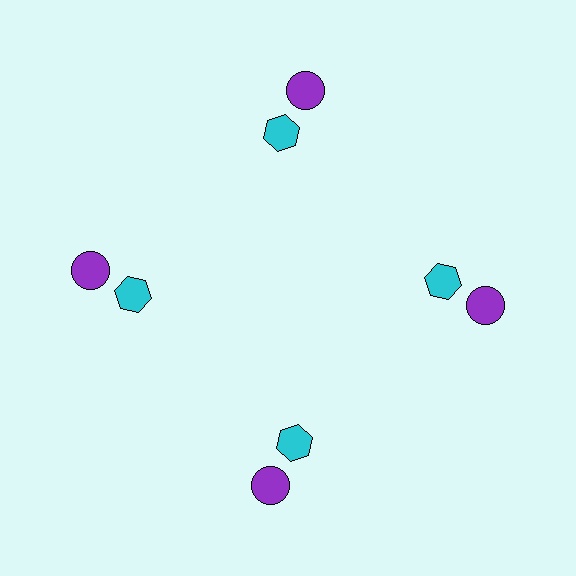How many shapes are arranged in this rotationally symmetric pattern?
There are 8 shapes, arranged in 4 groups of 2.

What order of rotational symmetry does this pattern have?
This pattern has 4-fold rotational symmetry.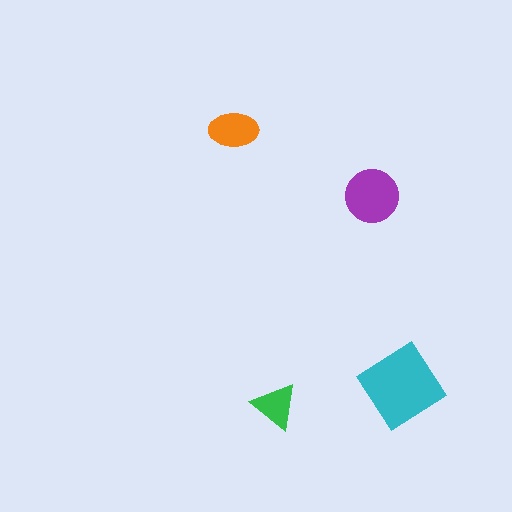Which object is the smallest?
The green triangle.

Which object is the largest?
The cyan diamond.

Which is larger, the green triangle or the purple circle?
The purple circle.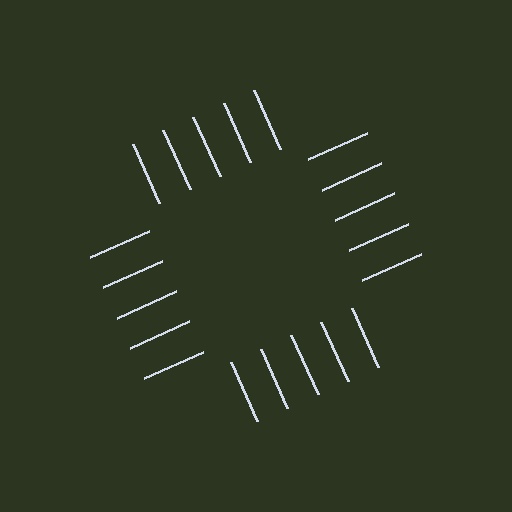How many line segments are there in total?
20 — 5 along each of the 4 edges.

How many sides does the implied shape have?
4 sides — the line-ends trace a square.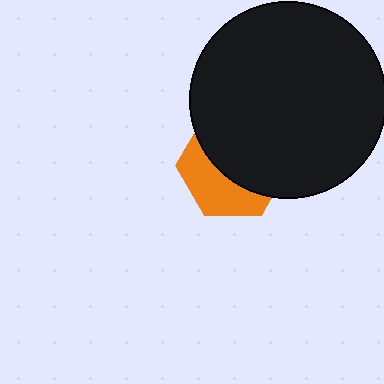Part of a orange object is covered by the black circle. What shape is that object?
It is a hexagon.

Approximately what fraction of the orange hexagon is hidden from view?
Roughly 60% of the orange hexagon is hidden behind the black circle.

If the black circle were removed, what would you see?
You would see the complete orange hexagon.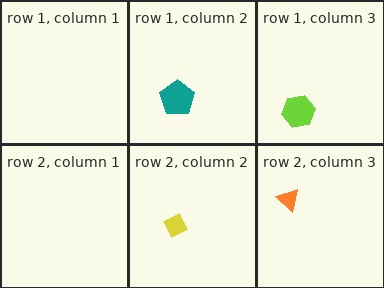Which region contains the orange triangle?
The row 2, column 3 region.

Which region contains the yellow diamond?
The row 2, column 2 region.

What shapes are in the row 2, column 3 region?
The orange triangle.